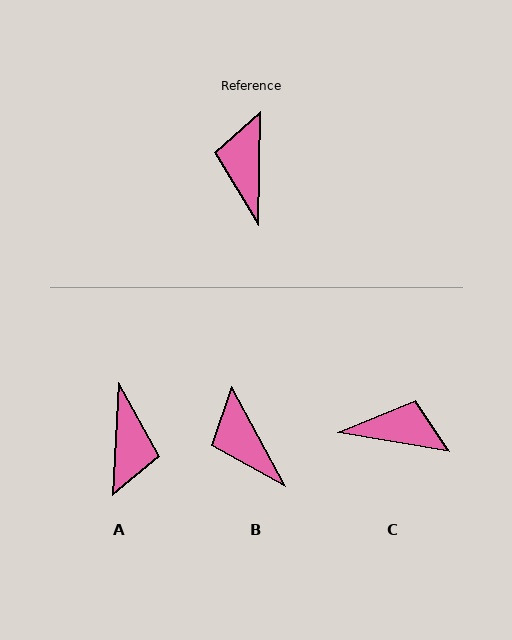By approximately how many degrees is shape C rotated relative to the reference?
Approximately 99 degrees clockwise.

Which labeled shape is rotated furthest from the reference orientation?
A, about 178 degrees away.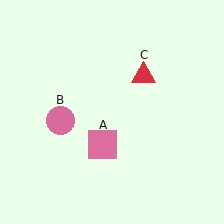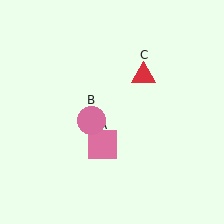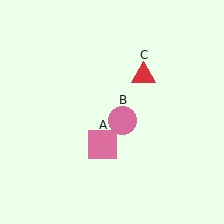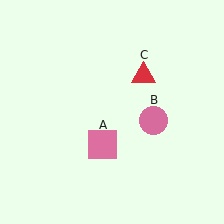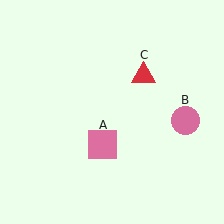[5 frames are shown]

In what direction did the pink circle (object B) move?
The pink circle (object B) moved right.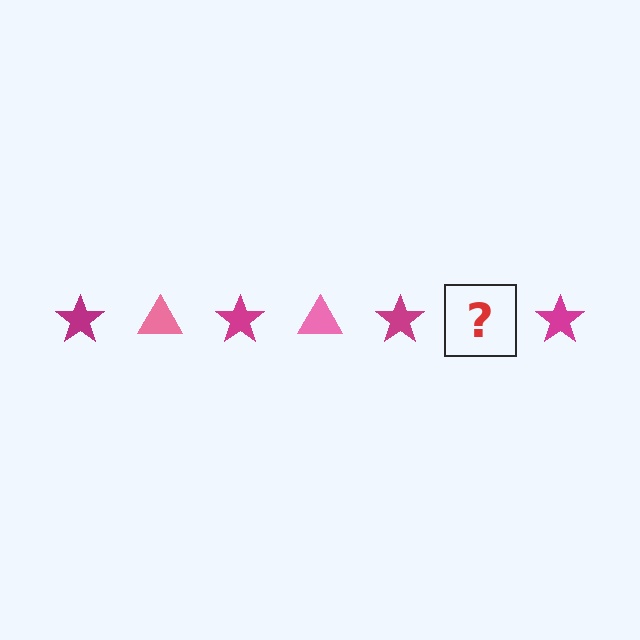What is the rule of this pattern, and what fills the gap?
The rule is that the pattern alternates between magenta star and pink triangle. The gap should be filled with a pink triangle.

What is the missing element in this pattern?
The missing element is a pink triangle.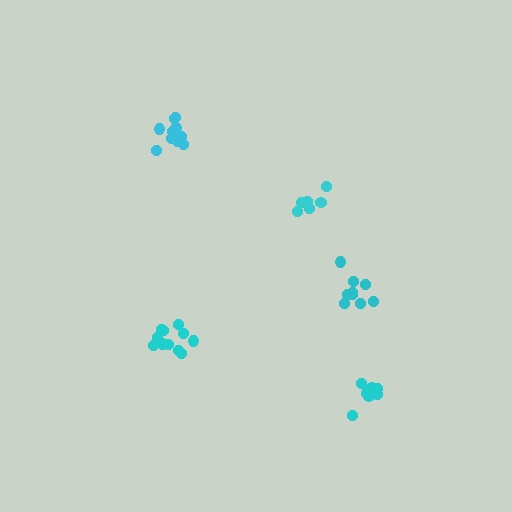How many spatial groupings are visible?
There are 5 spatial groupings.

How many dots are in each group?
Group 1: 12 dots, Group 2: 10 dots, Group 3: 6 dots, Group 4: 8 dots, Group 5: 9 dots (45 total).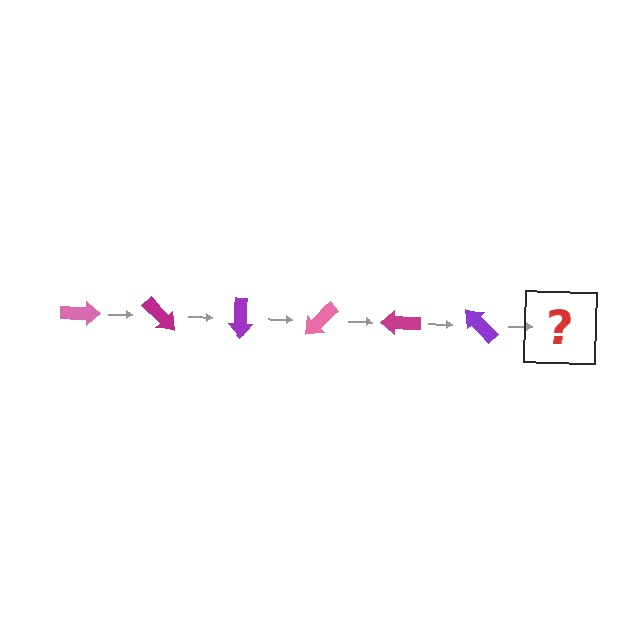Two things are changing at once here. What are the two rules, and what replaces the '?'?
The two rules are that it rotates 45 degrees each step and the color cycles through pink, magenta, and purple. The '?' should be a pink arrow, rotated 270 degrees from the start.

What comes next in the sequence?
The next element should be a pink arrow, rotated 270 degrees from the start.